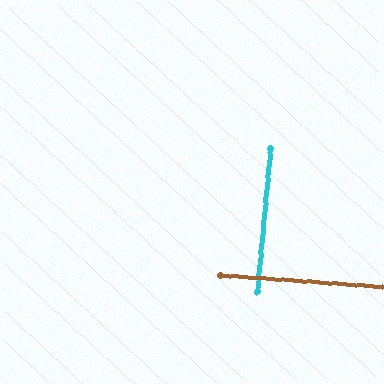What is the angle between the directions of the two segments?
Approximately 89 degrees.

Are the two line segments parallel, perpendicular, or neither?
Perpendicular — they meet at approximately 89°.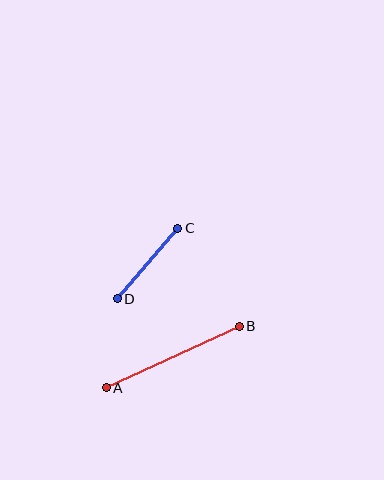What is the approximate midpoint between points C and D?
The midpoint is at approximately (148, 263) pixels.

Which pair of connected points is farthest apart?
Points A and B are farthest apart.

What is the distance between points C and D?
The distance is approximately 93 pixels.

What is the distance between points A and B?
The distance is approximately 147 pixels.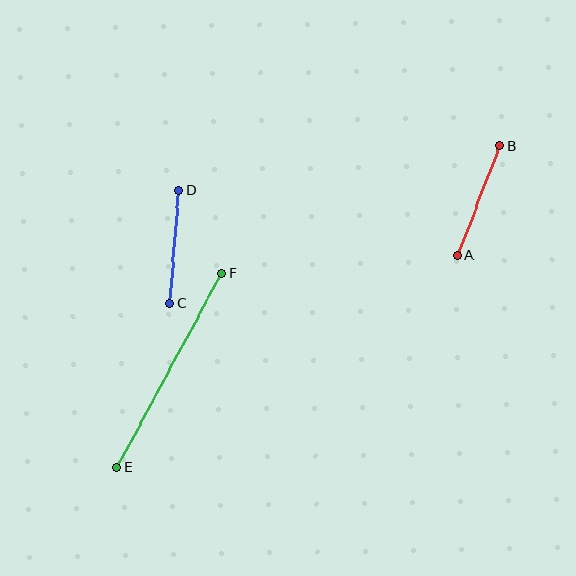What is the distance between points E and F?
The distance is approximately 221 pixels.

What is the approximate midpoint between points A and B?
The midpoint is at approximately (479, 201) pixels.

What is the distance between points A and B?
The distance is approximately 117 pixels.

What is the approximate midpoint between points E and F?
The midpoint is at approximately (169, 370) pixels.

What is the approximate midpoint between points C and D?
The midpoint is at approximately (174, 247) pixels.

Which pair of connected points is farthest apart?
Points E and F are farthest apart.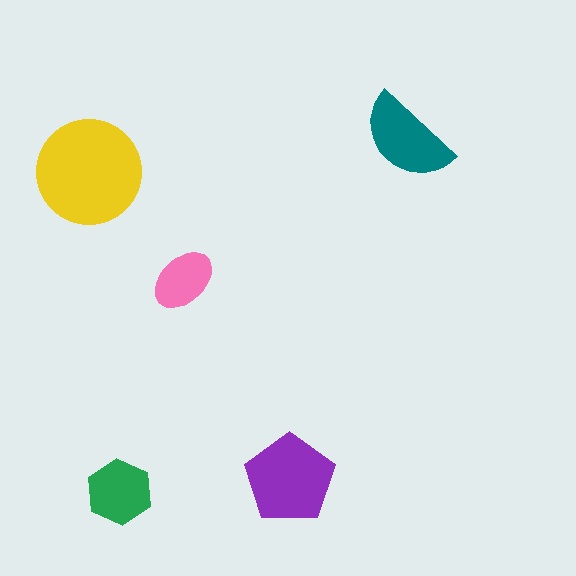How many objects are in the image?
There are 5 objects in the image.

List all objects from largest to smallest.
The yellow circle, the purple pentagon, the teal semicircle, the green hexagon, the pink ellipse.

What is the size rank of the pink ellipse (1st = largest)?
5th.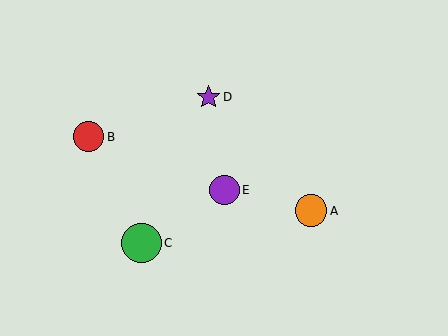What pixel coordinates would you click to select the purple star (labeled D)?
Click at (209, 97) to select the purple star D.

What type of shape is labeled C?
Shape C is a green circle.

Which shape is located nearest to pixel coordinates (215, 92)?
The purple star (labeled D) at (209, 97) is nearest to that location.